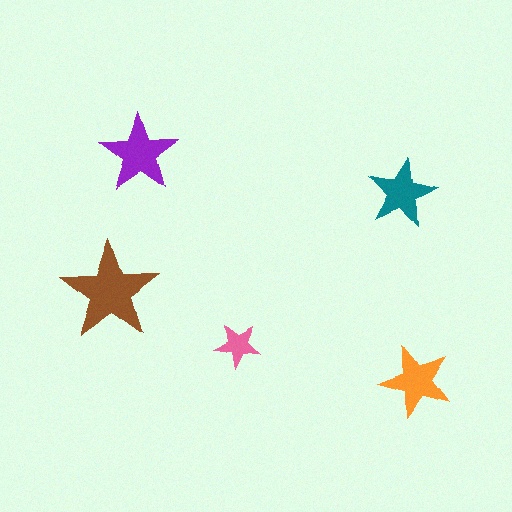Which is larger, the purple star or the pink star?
The purple one.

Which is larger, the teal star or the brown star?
The brown one.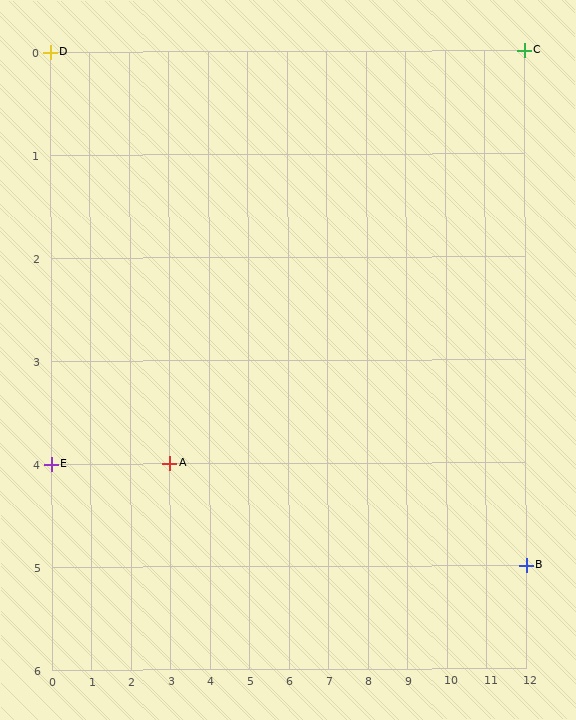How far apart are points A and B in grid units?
Points A and B are 9 columns and 1 row apart (about 9.1 grid units diagonally).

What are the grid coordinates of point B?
Point B is at grid coordinates (12, 5).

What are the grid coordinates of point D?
Point D is at grid coordinates (0, 0).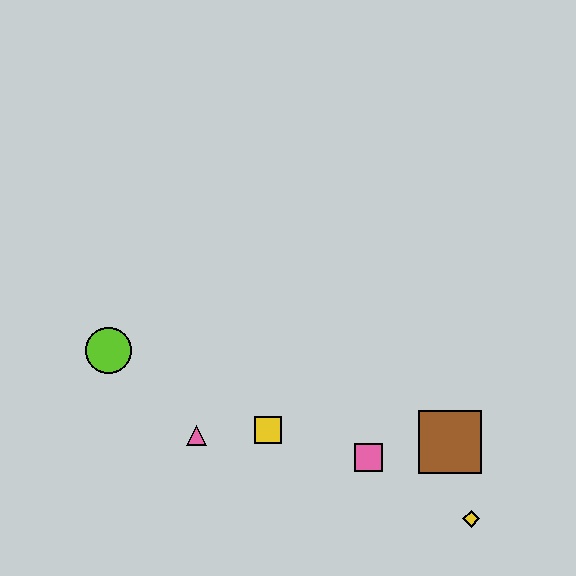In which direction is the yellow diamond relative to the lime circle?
The yellow diamond is to the right of the lime circle.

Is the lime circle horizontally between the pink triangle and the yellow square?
No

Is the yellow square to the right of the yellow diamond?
No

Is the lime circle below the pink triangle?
No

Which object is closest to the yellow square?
The pink triangle is closest to the yellow square.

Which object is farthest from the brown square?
The lime circle is farthest from the brown square.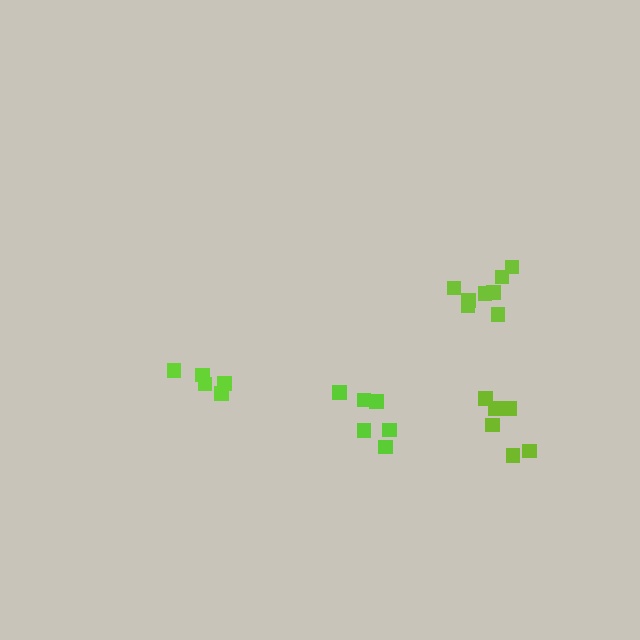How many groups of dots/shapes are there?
There are 4 groups.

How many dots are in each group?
Group 1: 5 dots, Group 2: 8 dots, Group 3: 6 dots, Group 4: 6 dots (25 total).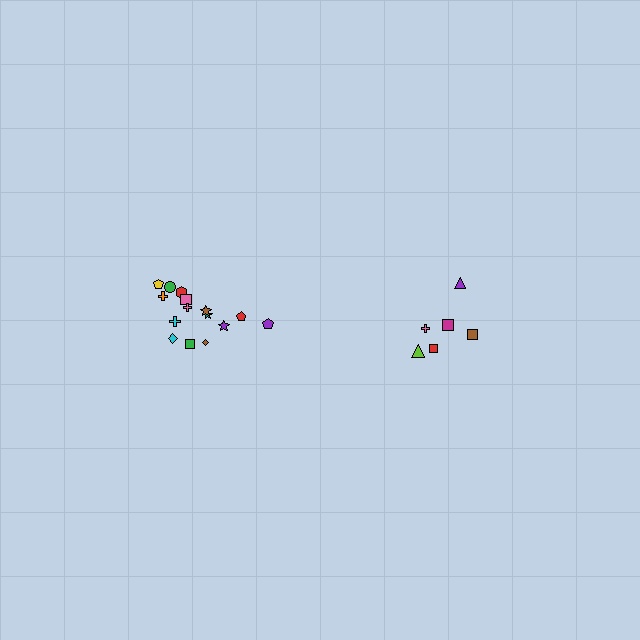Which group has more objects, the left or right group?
The left group.